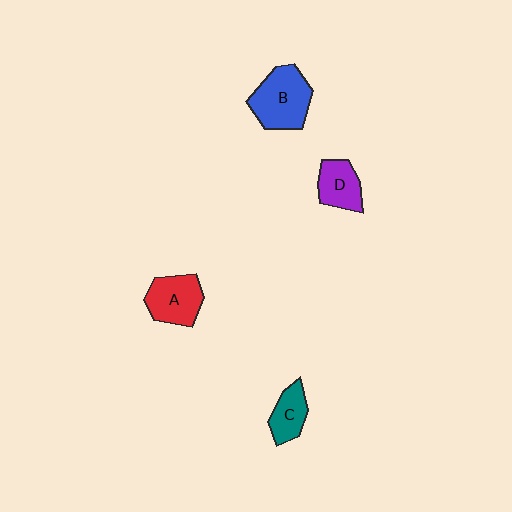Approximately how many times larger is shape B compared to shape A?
Approximately 1.3 times.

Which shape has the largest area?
Shape B (blue).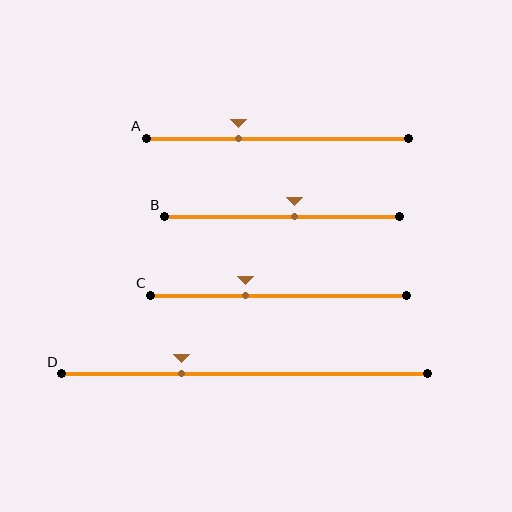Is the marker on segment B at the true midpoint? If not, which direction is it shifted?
No, the marker on segment B is shifted to the right by about 5% of the segment length.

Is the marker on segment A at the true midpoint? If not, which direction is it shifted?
No, the marker on segment A is shifted to the left by about 15% of the segment length.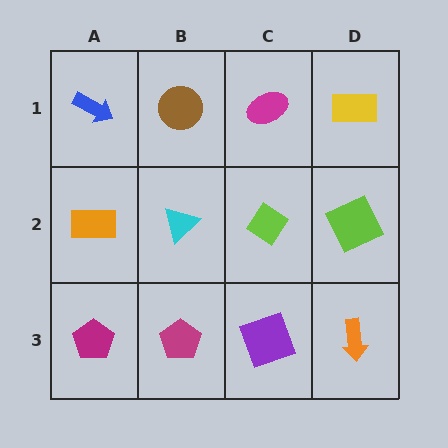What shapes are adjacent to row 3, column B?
A cyan triangle (row 2, column B), a magenta pentagon (row 3, column A), a purple square (row 3, column C).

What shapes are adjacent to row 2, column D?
A yellow rectangle (row 1, column D), an orange arrow (row 3, column D), a lime diamond (row 2, column C).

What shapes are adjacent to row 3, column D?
A lime square (row 2, column D), a purple square (row 3, column C).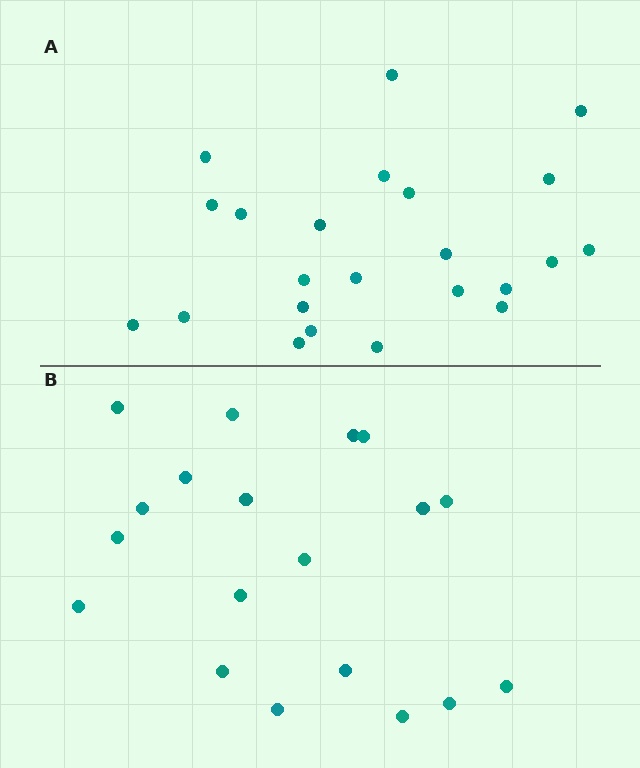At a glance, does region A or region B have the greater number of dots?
Region A (the top region) has more dots.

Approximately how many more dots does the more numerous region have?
Region A has about 4 more dots than region B.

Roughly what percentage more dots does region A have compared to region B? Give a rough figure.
About 20% more.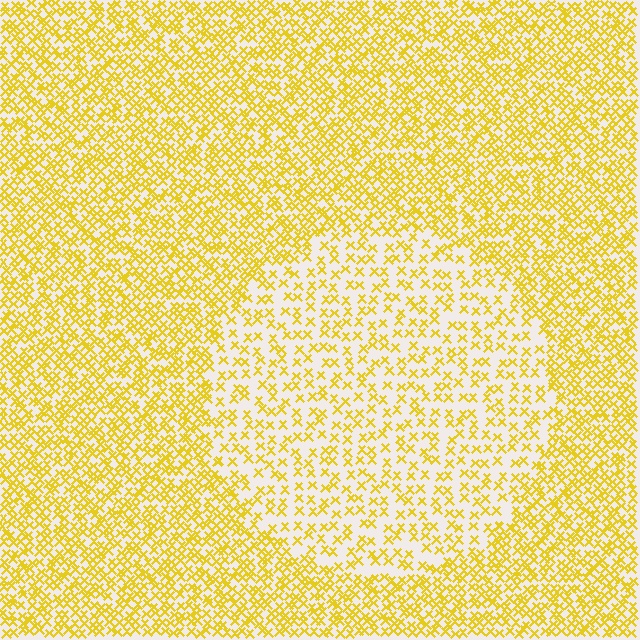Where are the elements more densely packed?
The elements are more densely packed outside the circle boundary.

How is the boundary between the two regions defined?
The boundary is defined by a change in element density (approximately 2.1x ratio). All elements are the same color, size, and shape.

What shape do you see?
I see a circle.